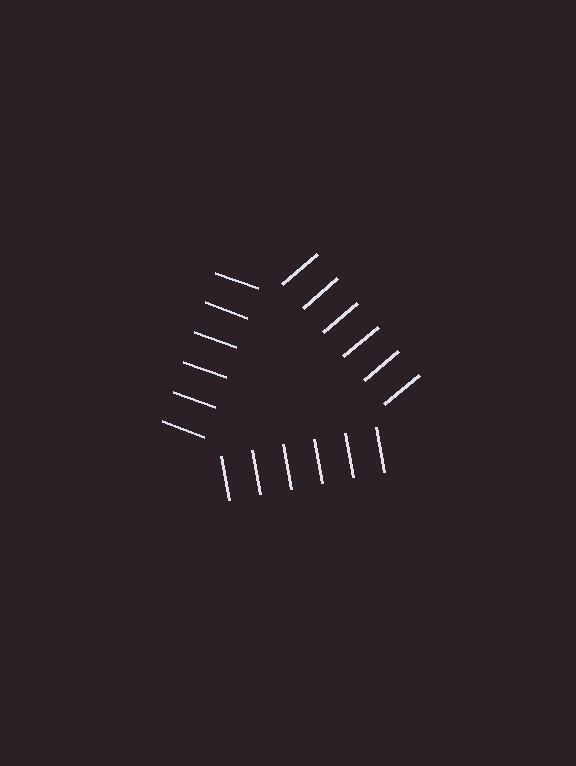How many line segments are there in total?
18 — 6 along each of the 3 edges.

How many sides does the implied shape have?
3 sides — the line-ends trace a triangle.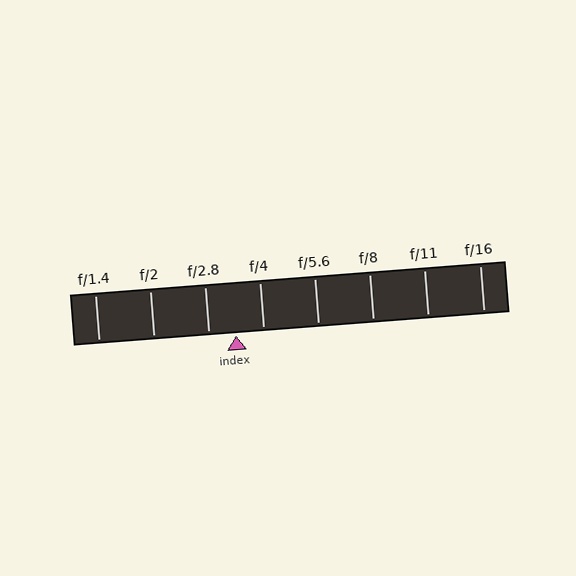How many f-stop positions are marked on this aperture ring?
There are 8 f-stop positions marked.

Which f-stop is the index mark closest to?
The index mark is closest to f/2.8.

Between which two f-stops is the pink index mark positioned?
The index mark is between f/2.8 and f/4.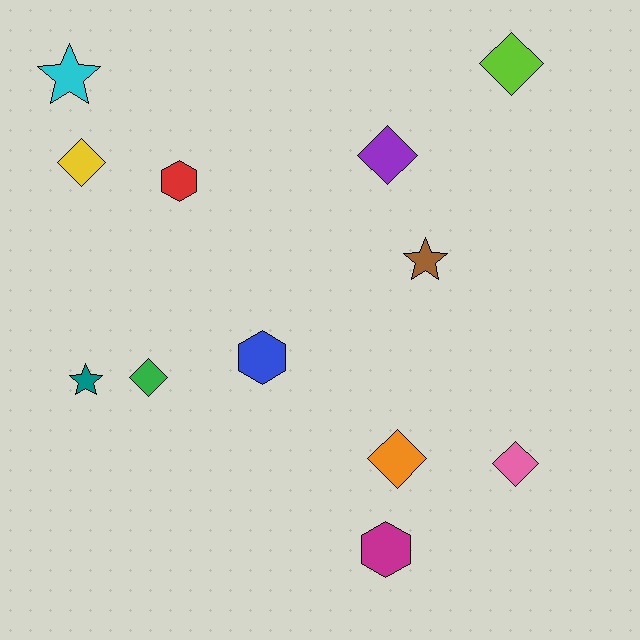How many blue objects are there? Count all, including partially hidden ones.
There is 1 blue object.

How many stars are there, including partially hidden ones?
There are 3 stars.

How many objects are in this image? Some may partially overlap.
There are 12 objects.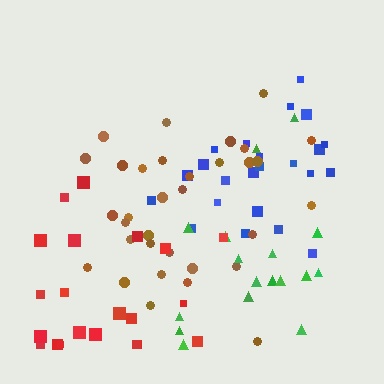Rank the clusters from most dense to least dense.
brown, blue, green, red.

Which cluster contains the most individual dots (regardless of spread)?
Brown (34).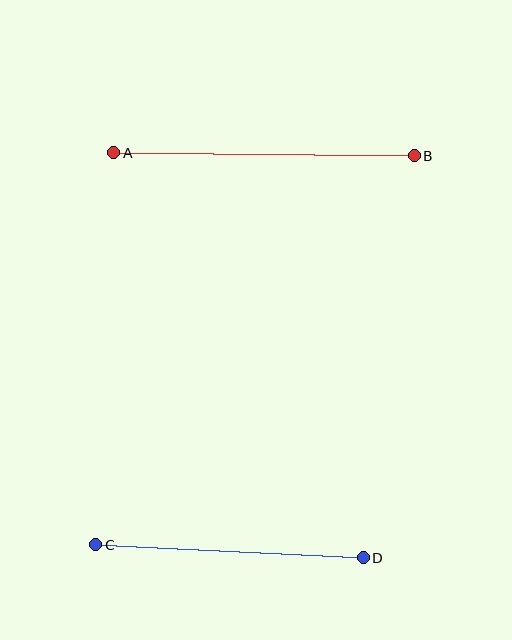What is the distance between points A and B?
The distance is approximately 301 pixels.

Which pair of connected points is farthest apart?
Points A and B are farthest apart.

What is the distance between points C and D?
The distance is approximately 268 pixels.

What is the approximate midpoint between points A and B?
The midpoint is at approximately (264, 154) pixels.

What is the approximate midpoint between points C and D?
The midpoint is at approximately (229, 551) pixels.